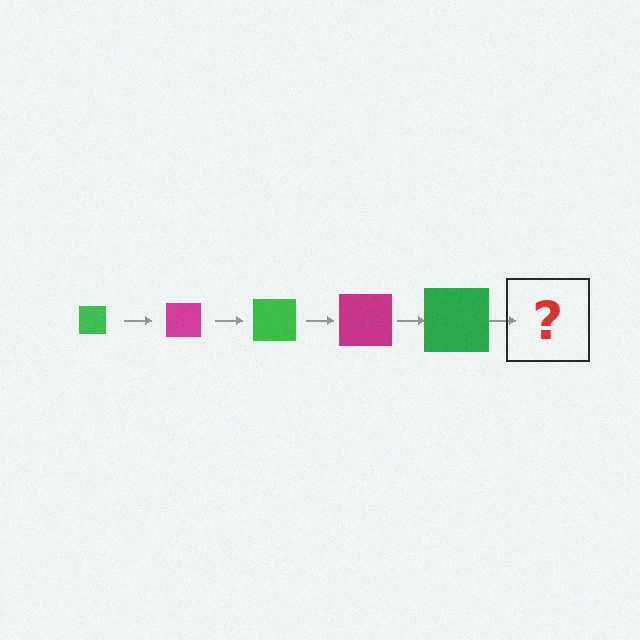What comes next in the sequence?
The next element should be a magenta square, larger than the previous one.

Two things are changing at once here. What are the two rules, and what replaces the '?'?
The two rules are that the square grows larger each step and the color cycles through green and magenta. The '?' should be a magenta square, larger than the previous one.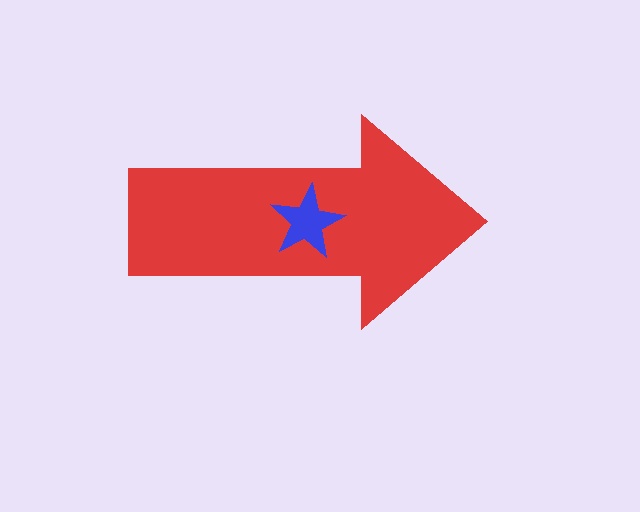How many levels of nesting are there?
2.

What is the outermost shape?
The red arrow.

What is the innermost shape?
The blue star.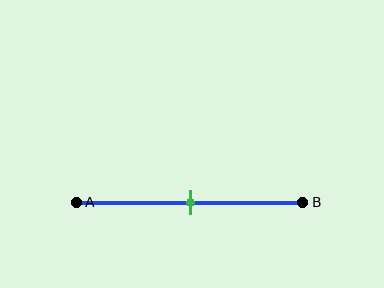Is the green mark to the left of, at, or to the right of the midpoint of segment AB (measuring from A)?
The green mark is approximately at the midpoint of segment AB.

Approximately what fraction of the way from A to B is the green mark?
The green mark is approximately 50% of the way from A to B.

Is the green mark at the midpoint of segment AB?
Yes, the mark is approximately at the midpoint.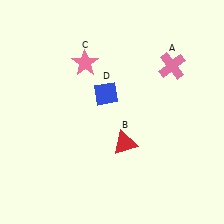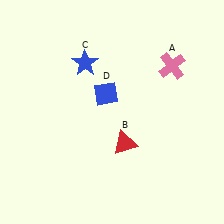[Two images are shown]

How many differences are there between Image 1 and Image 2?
There is 1 difference between the two images.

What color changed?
The star (C) changed from pink in Image 1 to blue in Image 2.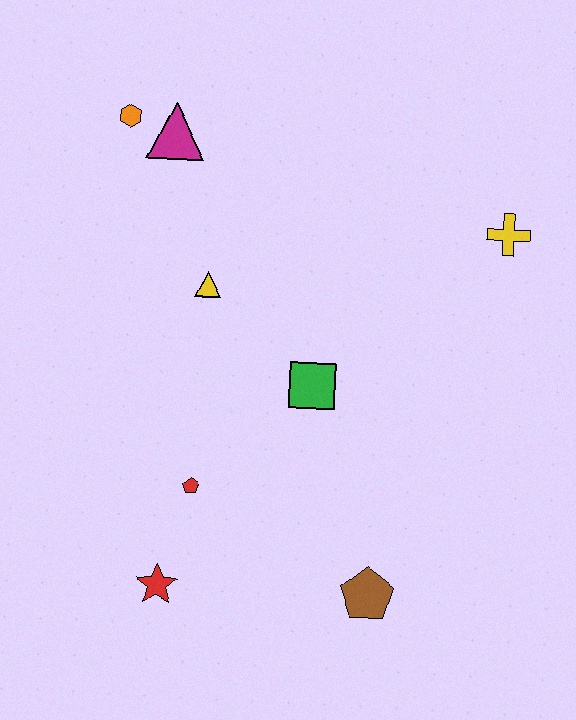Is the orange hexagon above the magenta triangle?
Yes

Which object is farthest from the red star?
The yellow cross is farthest from the red star.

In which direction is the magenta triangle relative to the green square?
The magenta triangle is above the green square.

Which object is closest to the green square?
The yellow triangle is closest to the green square.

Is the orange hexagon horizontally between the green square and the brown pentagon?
No